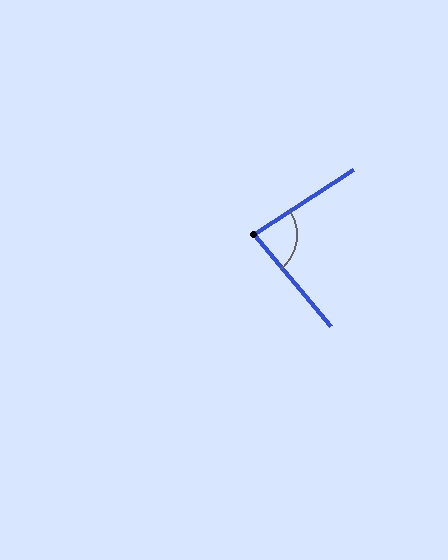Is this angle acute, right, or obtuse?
It is acute.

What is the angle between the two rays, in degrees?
Approximately 83 degrees.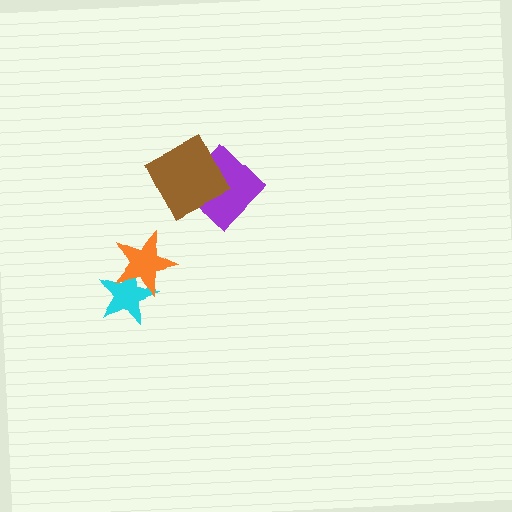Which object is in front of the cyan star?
The orange star is in front of the cyan star.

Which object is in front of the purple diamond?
The brown diamond is in front of the purple diamond.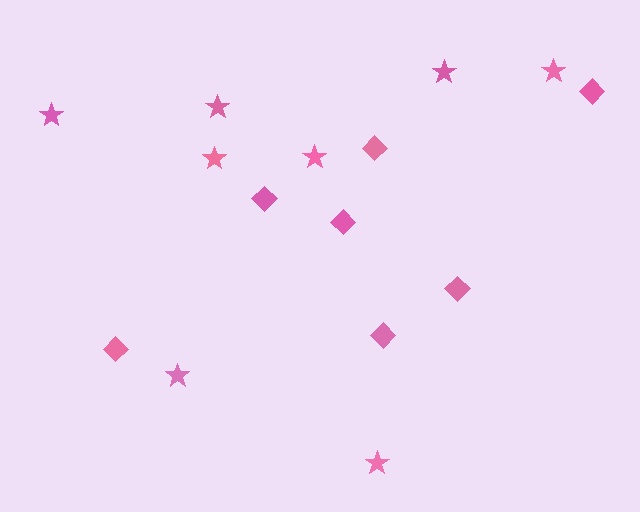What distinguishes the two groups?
There are 2 groups: one group of stars (8) and one group of diamonds (7).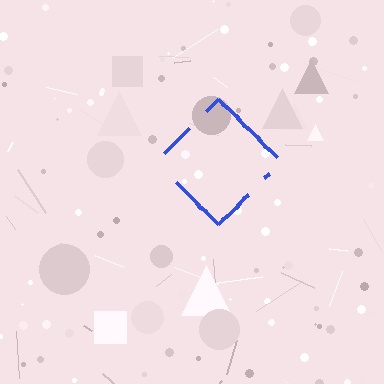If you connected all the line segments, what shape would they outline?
They would outline a diamond.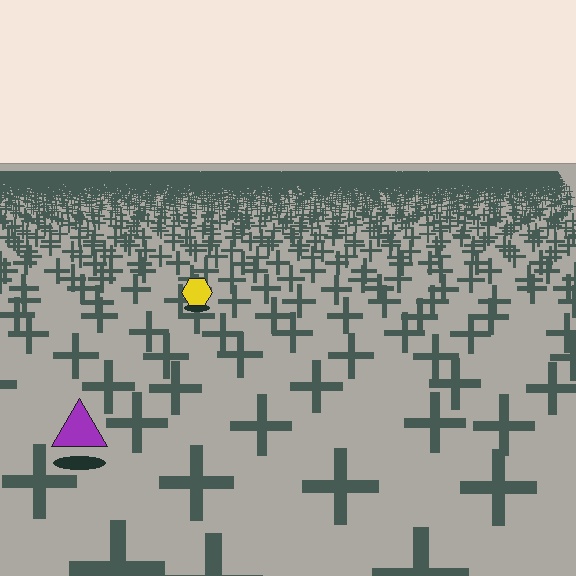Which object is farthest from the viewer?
The yellow hexagon is farthest from the viewer. It appears smaller and the ground texture around it is denser.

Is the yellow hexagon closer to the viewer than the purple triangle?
No. The purple triangle is closer — you can tell from the texture gradient: the ground texture is coarser near it.